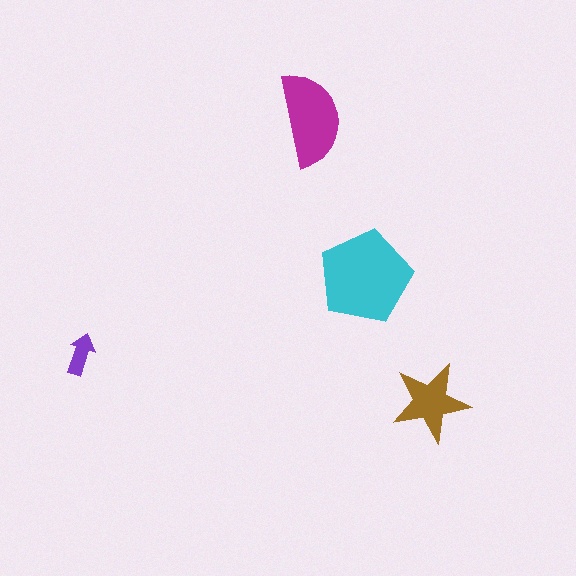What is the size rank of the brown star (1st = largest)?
3rd.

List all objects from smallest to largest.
The purple arrow, the brown star, the magenta semicircle, the cyan pentagon.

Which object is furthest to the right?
The brown star is rightmost.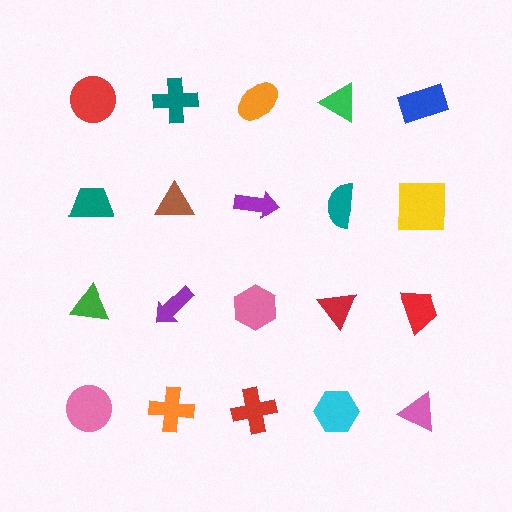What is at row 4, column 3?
A red cross.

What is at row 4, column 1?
A pink circle.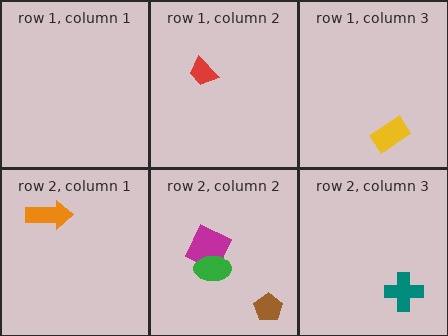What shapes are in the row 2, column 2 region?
The magenta diamond, the brown pentagon, the green ellipse.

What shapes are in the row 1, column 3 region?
The yellow rectangle.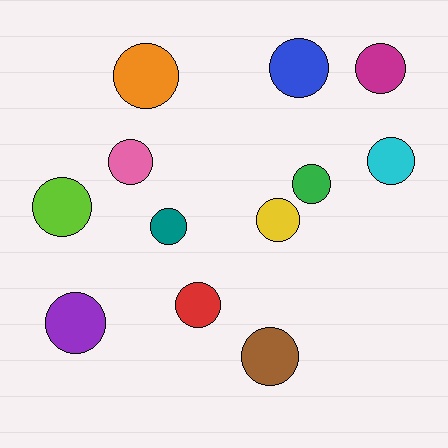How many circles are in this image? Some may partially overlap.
There are 12 circles.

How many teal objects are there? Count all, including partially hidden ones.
There is 1 teal object.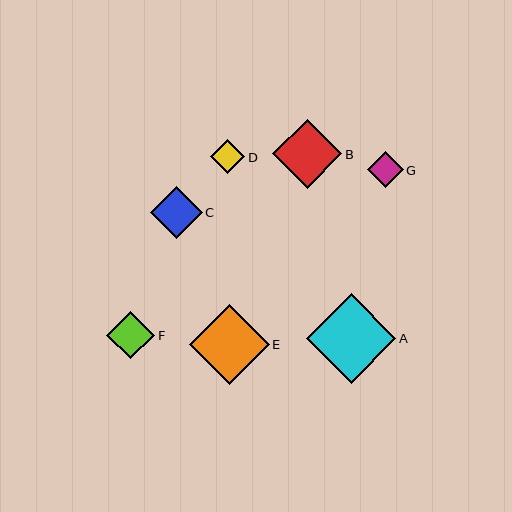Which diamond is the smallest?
Diamond D is the smallest with a size of approximately 34 pixels.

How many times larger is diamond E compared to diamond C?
Diamond E is approximately 1.6 times the size of diamond C.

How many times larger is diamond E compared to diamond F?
Diamond E is approximately 1.7 times the size of diamond F.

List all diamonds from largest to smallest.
From largest to smallest: A, E, B, C, F, G, D.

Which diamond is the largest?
Diamond A is the largest with a size of approximately 90 pixels.